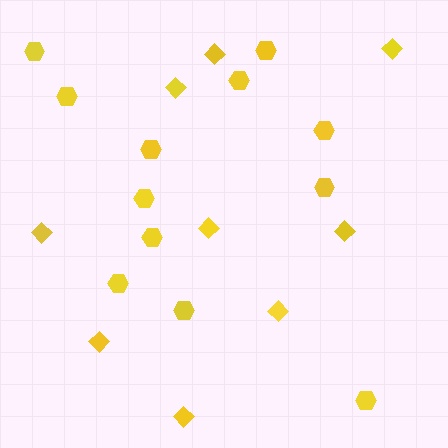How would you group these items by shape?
There are 2 groups: one group of diamonds (9) and one group of hexagons (12).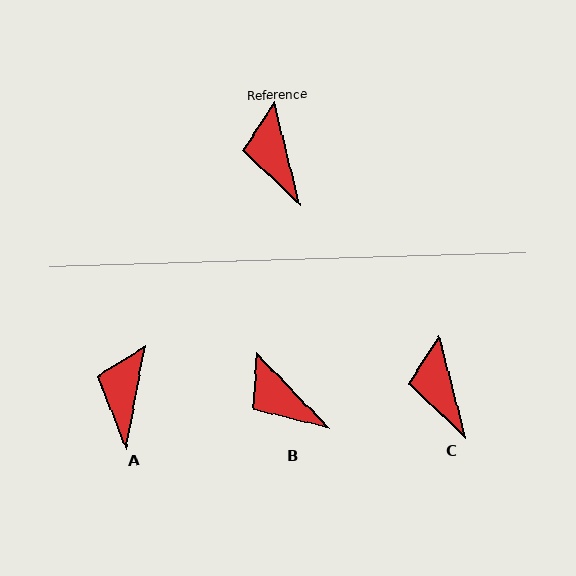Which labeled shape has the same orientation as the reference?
C.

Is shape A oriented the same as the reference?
No, it is off by about 25 degrees.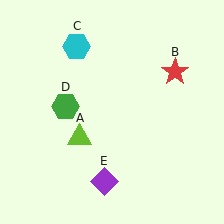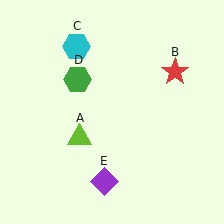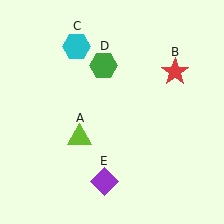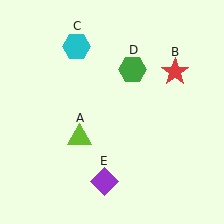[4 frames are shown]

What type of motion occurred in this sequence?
The green hexagon (object D) rotated clockwise around the center of the scene.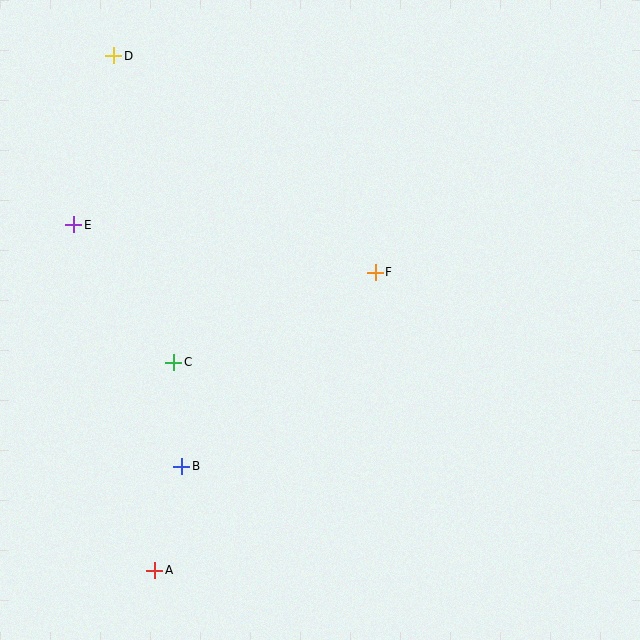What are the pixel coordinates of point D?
Point D is at (114, 56).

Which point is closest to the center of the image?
Point F at (375, 273) is closest to the center.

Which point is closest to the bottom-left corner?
Point A is closest to the bottom-left corner.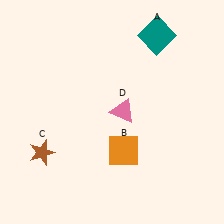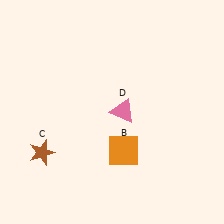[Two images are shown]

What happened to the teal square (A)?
The teal square (A) was removed in Image 2. It was in the top-right area of Image 1.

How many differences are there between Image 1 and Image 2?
There is 1 difference between the two images.